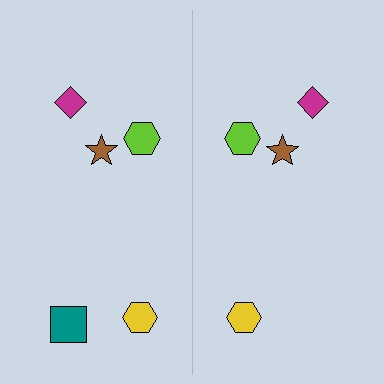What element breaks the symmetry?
A teal square is missing from the right side.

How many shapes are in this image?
There are 9 shapes in this image.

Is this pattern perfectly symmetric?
No, the pattern is not perfectly symmetric. A teal square is missing from the right side.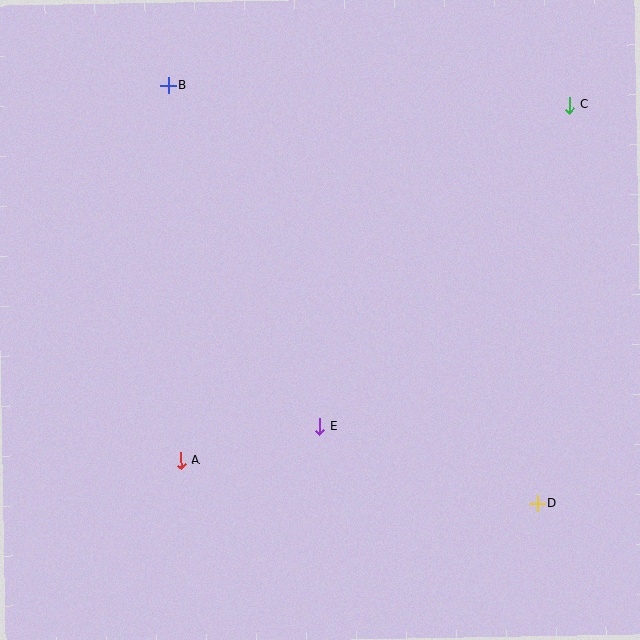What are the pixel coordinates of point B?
Point B is at (168, 85).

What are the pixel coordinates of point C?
Point C is at (570, 105).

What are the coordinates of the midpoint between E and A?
The midpoint between E and A is at (250, 444).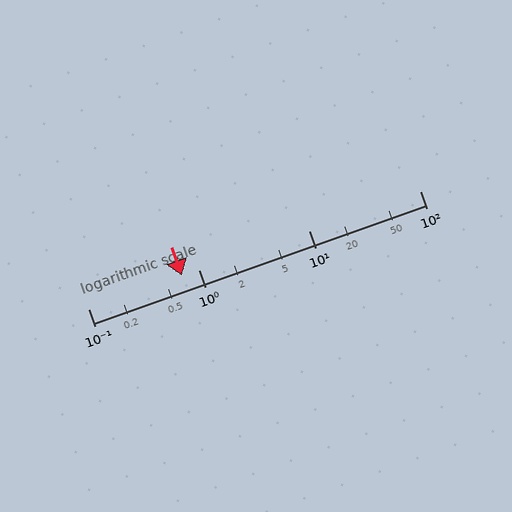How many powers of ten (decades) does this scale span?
The scale spans 3 decades, from 0.1 to 100.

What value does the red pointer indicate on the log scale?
The pointer indicates approximately 0.71.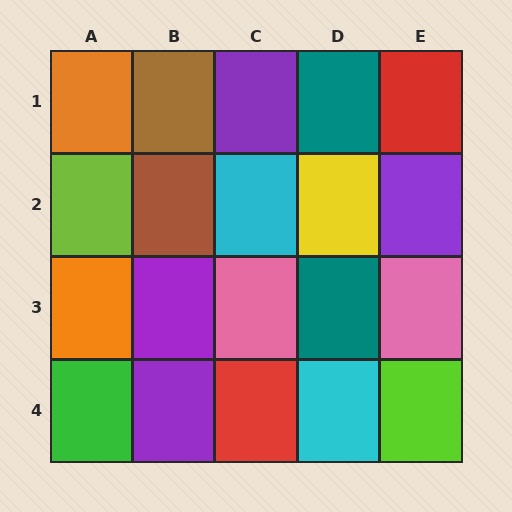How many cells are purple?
4 cells are purple.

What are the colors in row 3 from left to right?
Orange, purple, pink, teal, pink.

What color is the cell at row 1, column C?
Purple.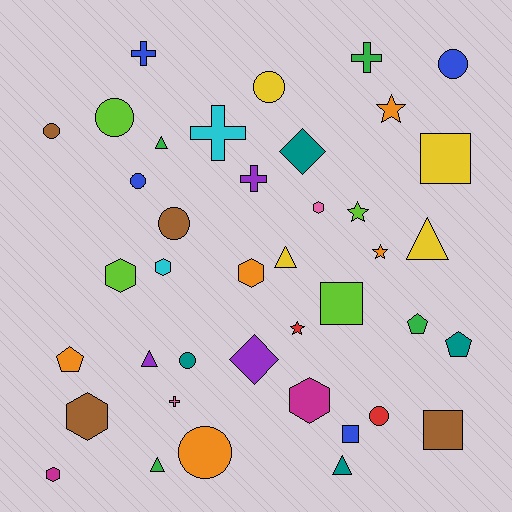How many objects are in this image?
There are 40 objects.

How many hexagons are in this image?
There are 7 hexagons.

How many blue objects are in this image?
There are 4 blue objects.